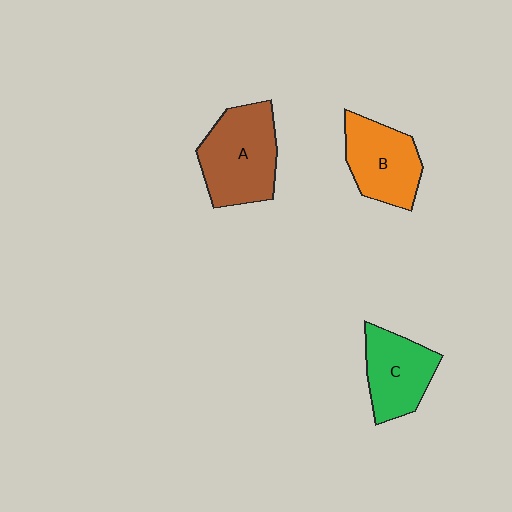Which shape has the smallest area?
Shape C (green).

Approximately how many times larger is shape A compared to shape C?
Approximately 1.3 times.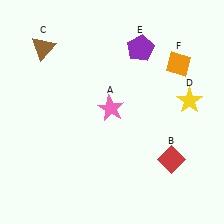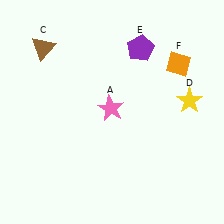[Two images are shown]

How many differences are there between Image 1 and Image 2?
There is 1 difference between the two images.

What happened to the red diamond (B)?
The red diamond (B) was removed in Image 2. It was in the bottom-right area of Image 1.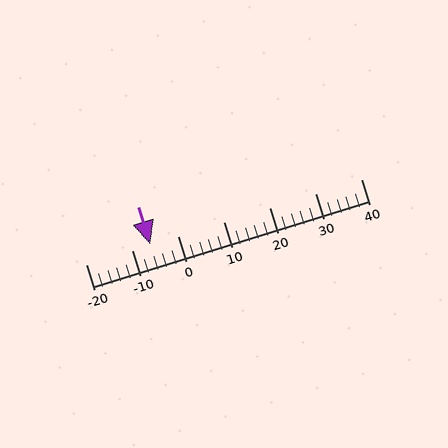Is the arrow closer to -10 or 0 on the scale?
The arrow is closer to -10.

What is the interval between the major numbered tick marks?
The major tick marks are spaced 10 units apart.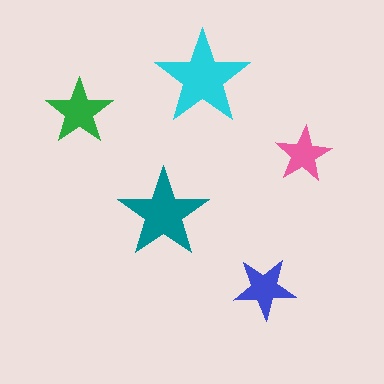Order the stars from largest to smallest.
the cyan one, the teal one, the green one, the blue one, the pink one.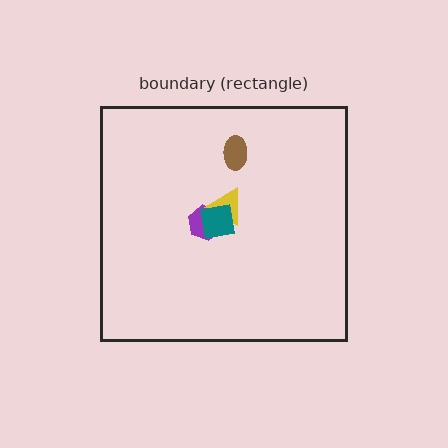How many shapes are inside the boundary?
4 inside, 0 outside.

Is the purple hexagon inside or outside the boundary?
Inside.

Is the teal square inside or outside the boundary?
Inside.